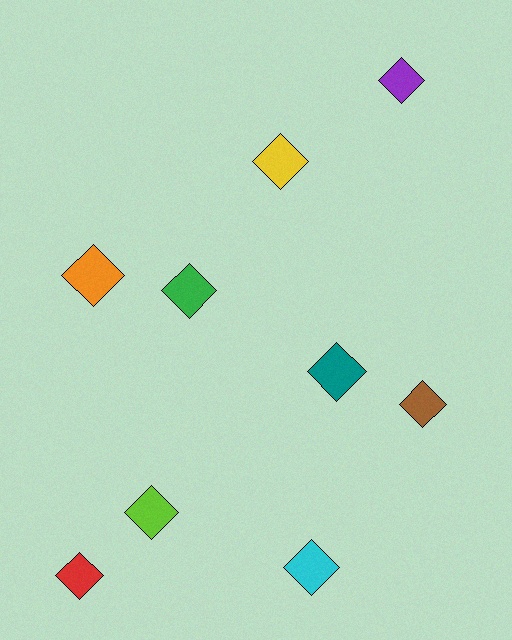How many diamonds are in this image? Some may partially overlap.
There are 9 diamonds.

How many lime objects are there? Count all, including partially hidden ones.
There is 1 lime object.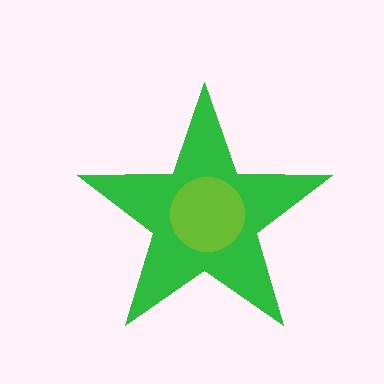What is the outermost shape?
The green star.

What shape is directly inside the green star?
The lime circle.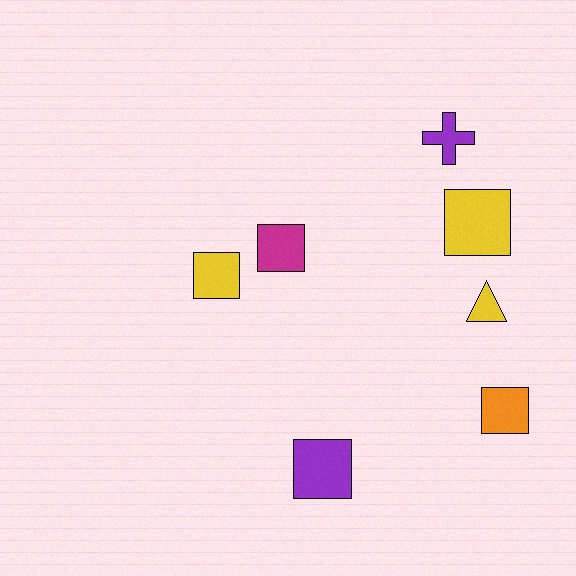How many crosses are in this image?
There is 1 cross.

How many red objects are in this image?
There are no red objects.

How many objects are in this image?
There are 7 objects.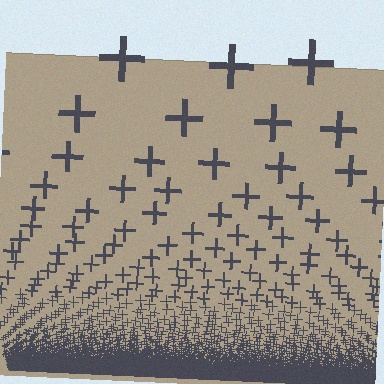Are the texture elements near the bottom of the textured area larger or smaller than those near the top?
Smaller. The gradient is inverted — elements near the bottom are smaller and denser.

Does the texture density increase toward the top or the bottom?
Density increases toward the bottom.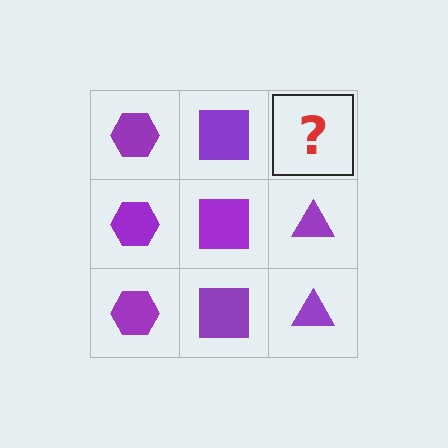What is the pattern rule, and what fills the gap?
The rule is that each column has a consistent shape. The gap should be filled with a purple triangle.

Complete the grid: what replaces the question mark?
The question mark should be replaced with a purple triangle.